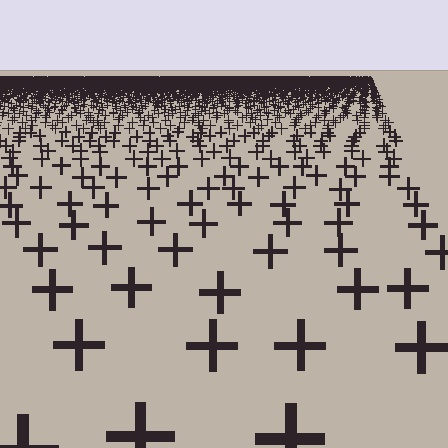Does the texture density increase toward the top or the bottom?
Density increases toward the top.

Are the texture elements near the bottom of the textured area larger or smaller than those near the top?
Larger. Near the bottom, elements are closer to the viewer and appear at a bigger on-screen size.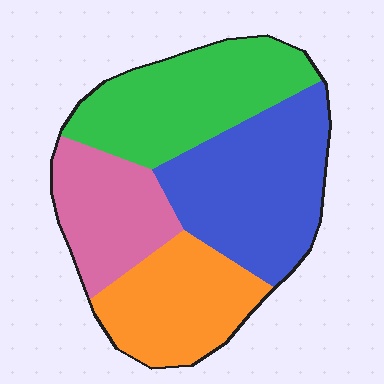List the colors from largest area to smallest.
From largest to smallest: blue, green, orange, pink.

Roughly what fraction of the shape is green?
Green covers roughly 30% of the shape.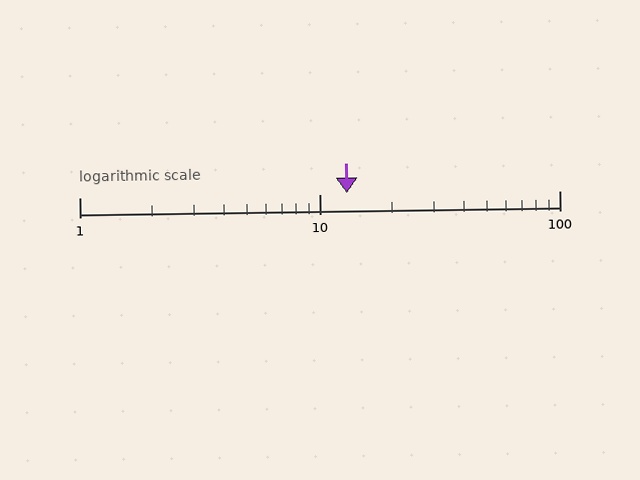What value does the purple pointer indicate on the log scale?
The pointer indicates approximately 13.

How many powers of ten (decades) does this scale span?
The scale spans 2 decades, from 1 to 100.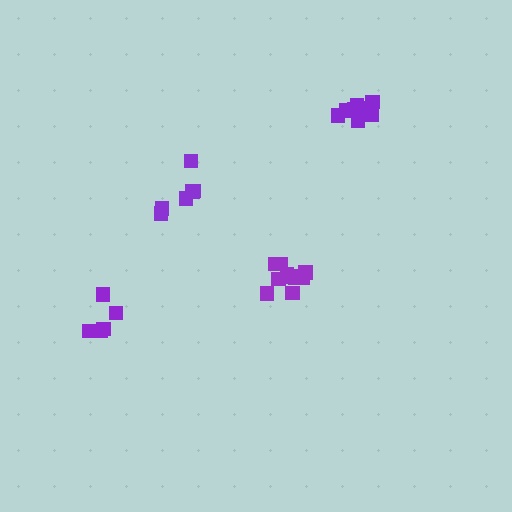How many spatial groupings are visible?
There are 4 spatial groupings.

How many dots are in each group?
Group 1: 11 dots, Group 2: 10 dots, Group 3: 5 dots, Group 4: 6 dots (32 total).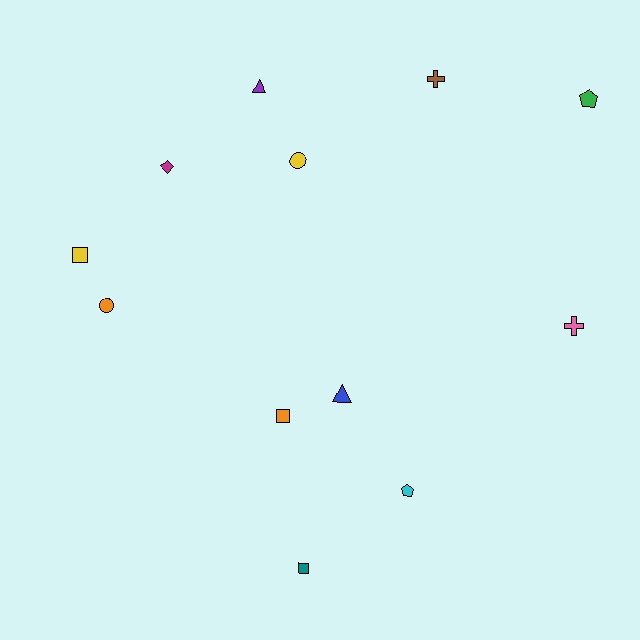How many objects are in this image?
There are 12 objects.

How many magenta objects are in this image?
There is 1 magenta object.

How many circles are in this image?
There are 2 circles.